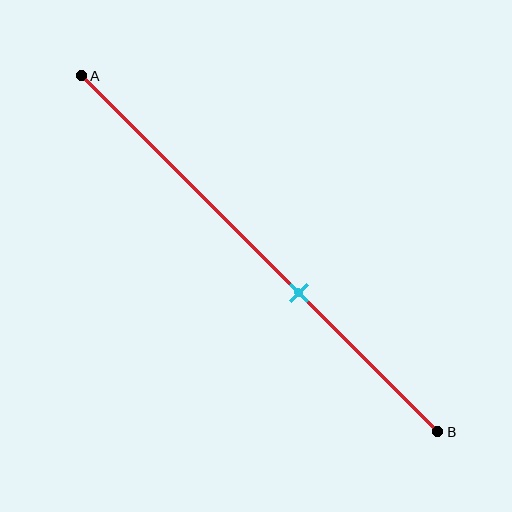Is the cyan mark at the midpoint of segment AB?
No, the mark is at about 60% from A, not at the 50% midpoint.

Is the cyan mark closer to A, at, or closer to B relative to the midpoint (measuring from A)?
The cyan mark is closer to point B than the midpoint of segment AB.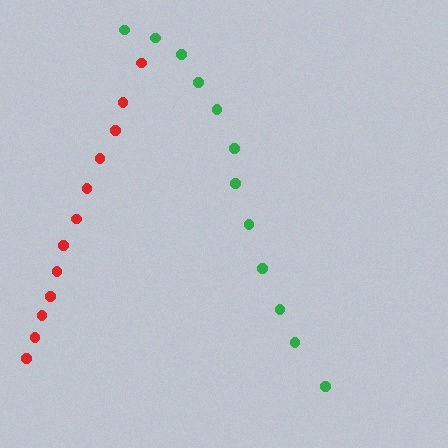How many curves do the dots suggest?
There are 2 distinct paths.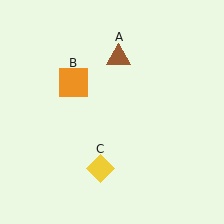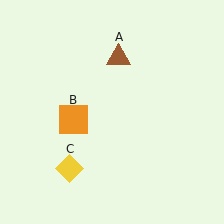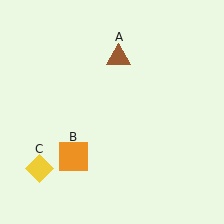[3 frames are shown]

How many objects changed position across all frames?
2 objects changed position: orange square (object B), yellow diamond (object C).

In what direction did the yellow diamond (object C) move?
The yellow diamond (object C) moved left.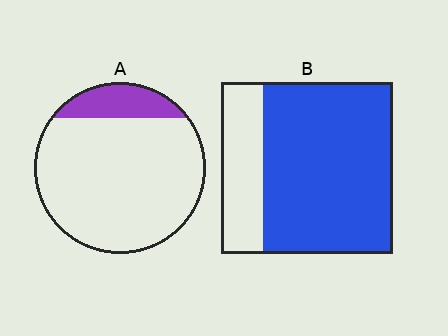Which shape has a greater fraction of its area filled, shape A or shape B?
Shape B.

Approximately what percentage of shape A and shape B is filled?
A is approximately 15% and B is approximately 75%.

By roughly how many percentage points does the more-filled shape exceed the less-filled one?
By roughly 60 percentage points (B over A).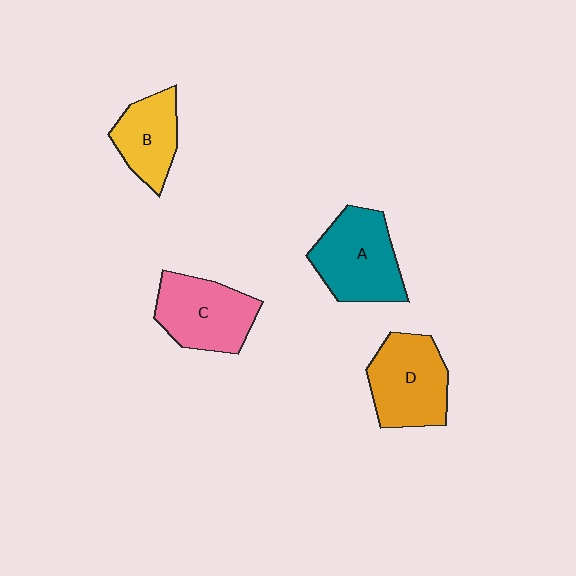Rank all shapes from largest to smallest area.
From largest to smallest: A (teal), D (orange), C (pink), B (yellow).